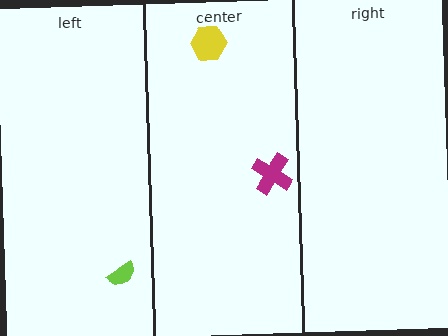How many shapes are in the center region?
2.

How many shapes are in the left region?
1.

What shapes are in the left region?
The lime semicircle.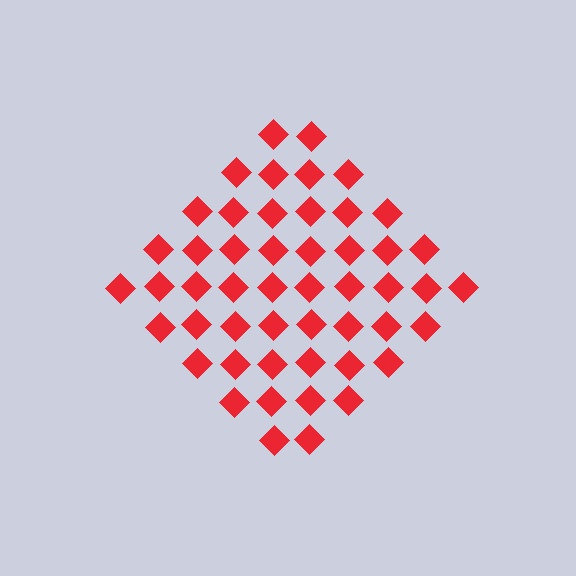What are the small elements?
The small elements are diamonds.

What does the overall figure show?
The overall figure shows a diamond.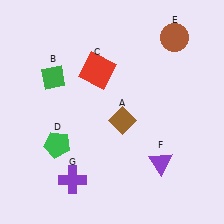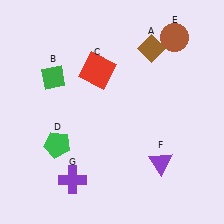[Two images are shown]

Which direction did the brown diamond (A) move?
The brown diamond (A) moved up.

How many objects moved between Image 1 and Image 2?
1 object moved between the two images.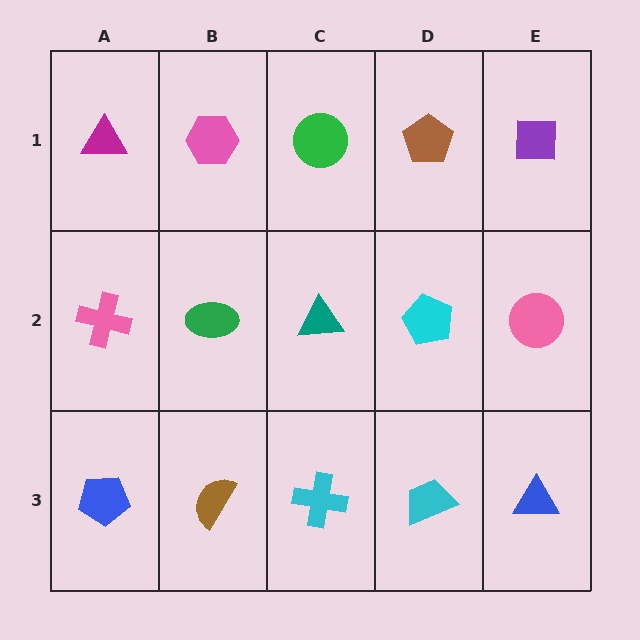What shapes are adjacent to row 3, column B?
A green ellipse (row 2, column B), a blue pentagon (row 3, column A), a cyan cross (row 3, column C).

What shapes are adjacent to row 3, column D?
A cyan pentagon (row 2, column D), a cyan cross (row 3, column C), a blue triangle (row 3, column E).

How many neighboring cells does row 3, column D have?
3.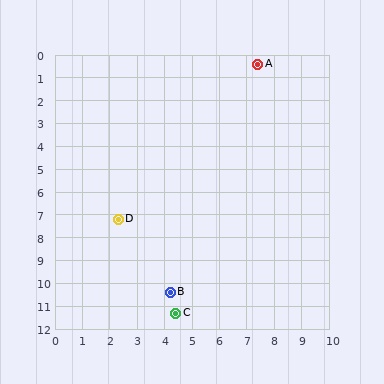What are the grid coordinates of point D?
Point D is at approximately (2.3, 7.2).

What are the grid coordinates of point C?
Point C is at approximately (4.4, 11.3).